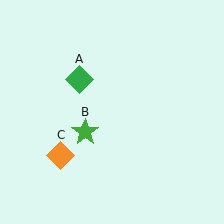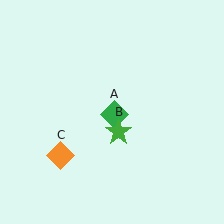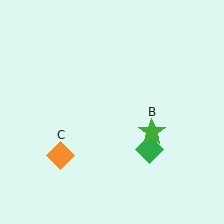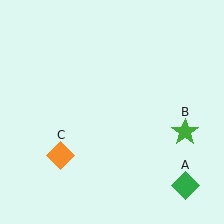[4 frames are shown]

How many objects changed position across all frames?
2 objects changed position: green diamond (object A), green star (object B).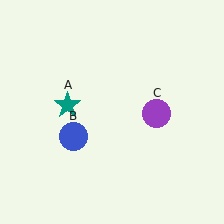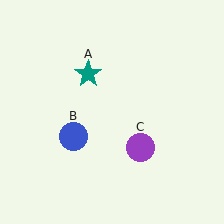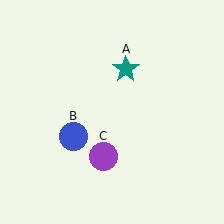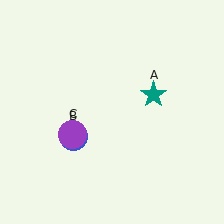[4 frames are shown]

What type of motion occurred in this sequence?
The teal star (object A), purple circle (object C) rotated clockwise around the center of the scene.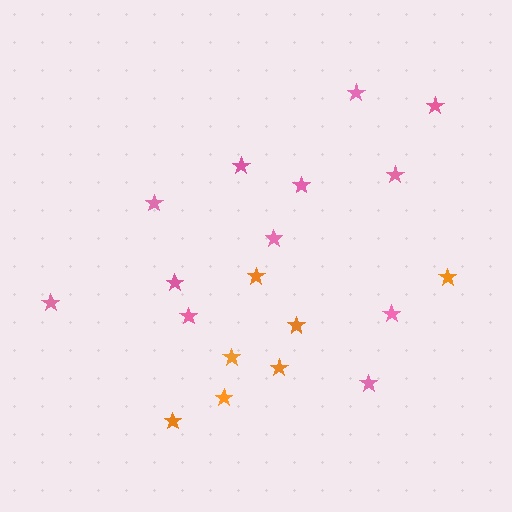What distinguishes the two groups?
There are 2 groups: one group of pink stars (12) and one group of orange stars (7).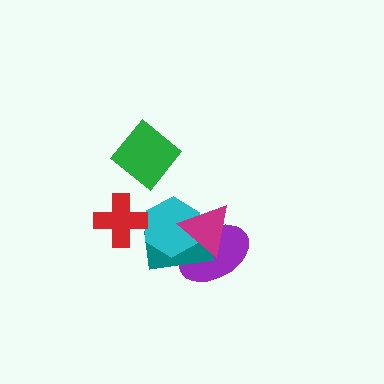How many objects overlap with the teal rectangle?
3 objects overlap with the teal rectangle.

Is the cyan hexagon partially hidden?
Yes, it is partially covered by another shape.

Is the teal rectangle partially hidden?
Yes, it is partially covered by another shape.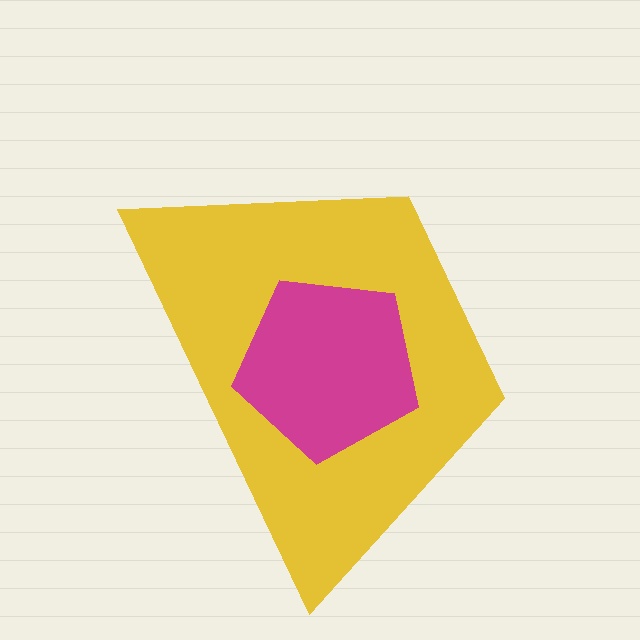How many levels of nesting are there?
2.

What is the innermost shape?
The magenta pentagon.